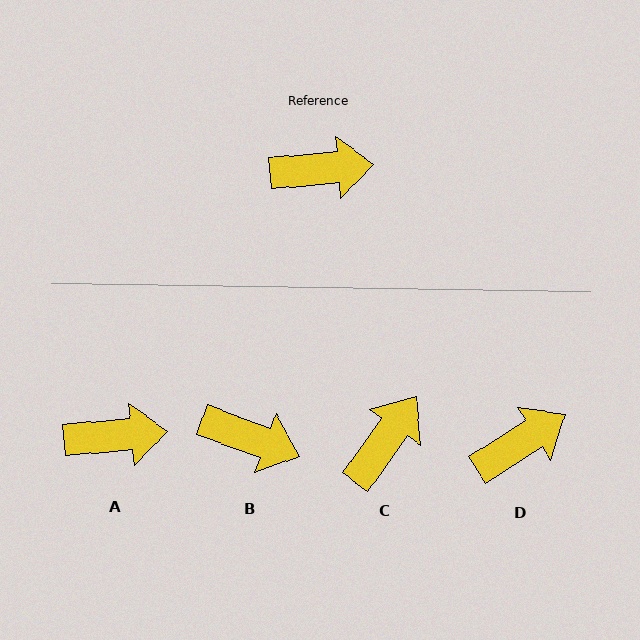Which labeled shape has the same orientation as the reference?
A.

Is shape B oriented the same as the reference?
No, it is off by about 25 degrees.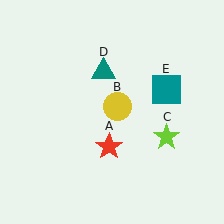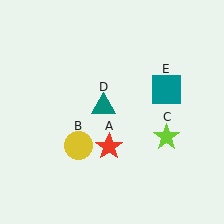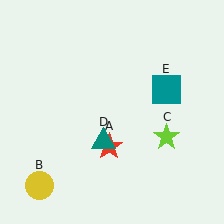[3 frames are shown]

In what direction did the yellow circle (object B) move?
The yellow circle (object B) moved down and to the left.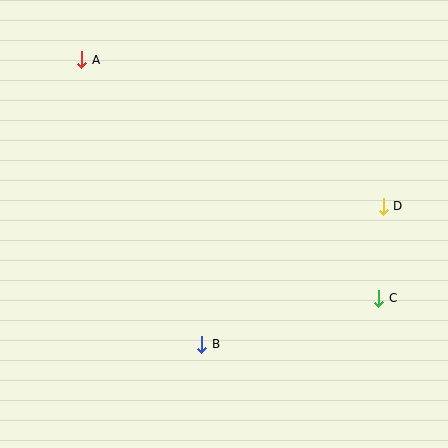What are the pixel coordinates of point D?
Point D is at (383, 206).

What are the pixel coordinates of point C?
Point C is at (379, 298).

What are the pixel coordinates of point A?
Point A is at (82, 60).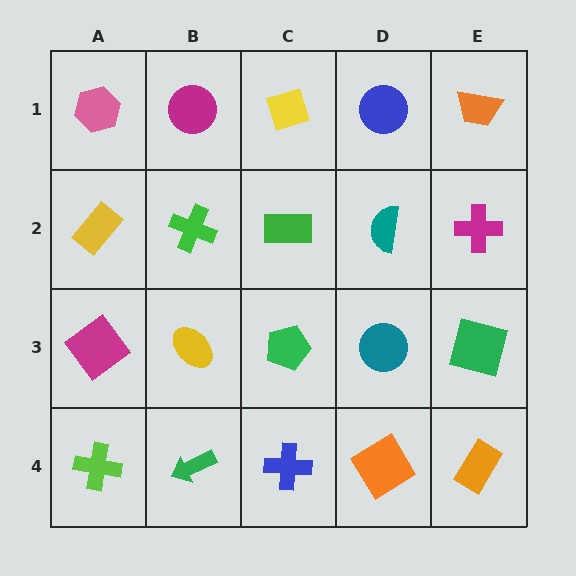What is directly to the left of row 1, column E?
A blue circle.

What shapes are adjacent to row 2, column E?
An orange trapezoid (row 1, column E), a green square (row 3, column E), a teal semicircle (row 2, column D).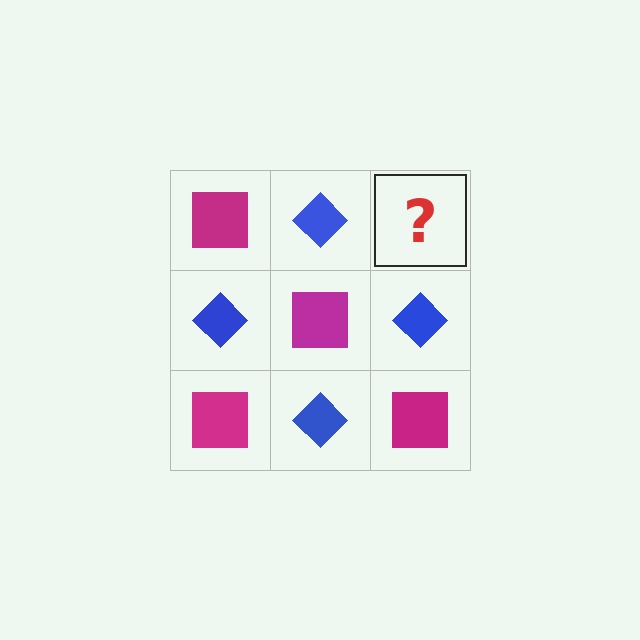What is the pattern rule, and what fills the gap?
The rule is that it alternates magenta square and blue diamond in a checkerboard pattern. The gap should be filled with a magenta square.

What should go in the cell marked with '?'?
The missing cell should contain a magenta square.